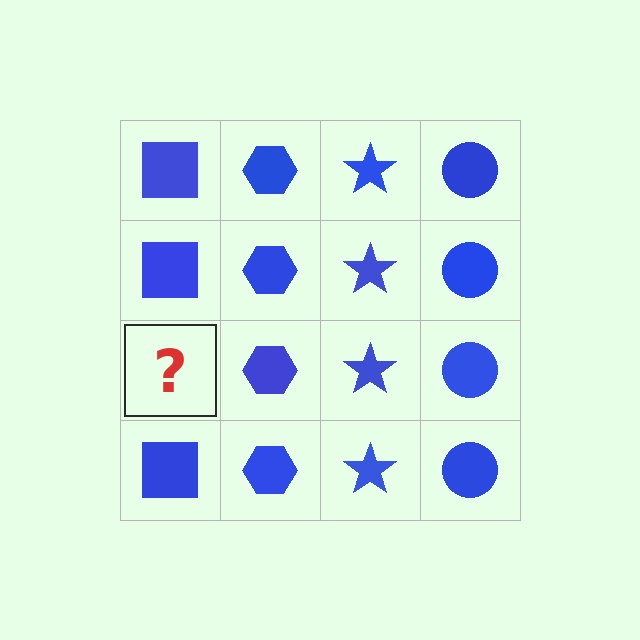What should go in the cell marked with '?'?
The missing cell should contain a blue square.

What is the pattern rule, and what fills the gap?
The rule is that each column has a consistent shape. The gap should be filled with a blue square.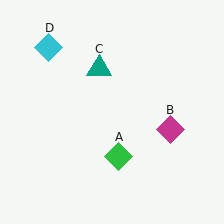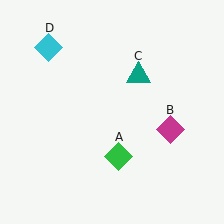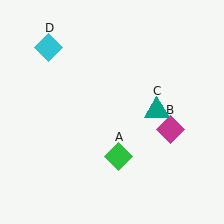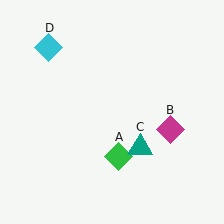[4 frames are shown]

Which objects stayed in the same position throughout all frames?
Green diamond (object A) and magenta diamond (object B) and cyan diamond (object D) remained stationary.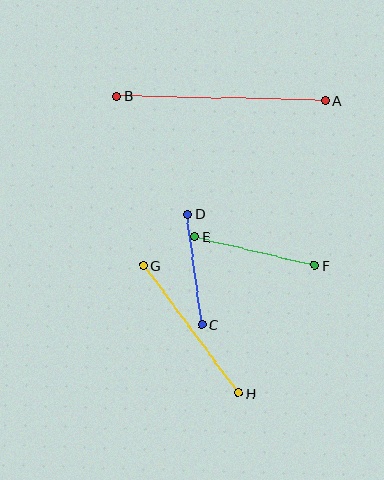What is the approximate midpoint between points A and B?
The midpoint is at approximately (221, 98) pixels.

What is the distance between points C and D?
The distance is approximately 111 pixels.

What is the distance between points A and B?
The distance is approximately 208 pixels.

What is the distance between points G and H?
The distance is approximately 159 pixels.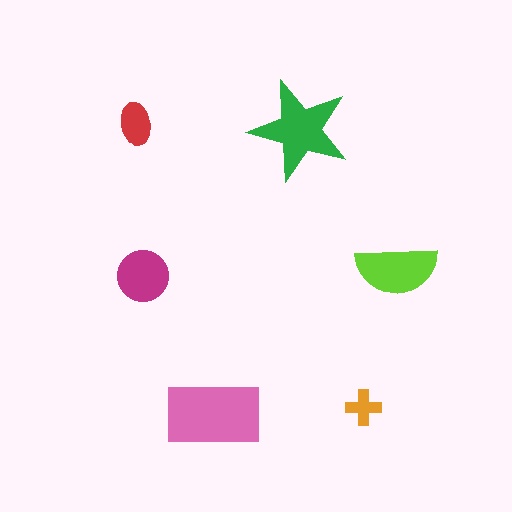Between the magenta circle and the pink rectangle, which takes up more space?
The pink rectangle.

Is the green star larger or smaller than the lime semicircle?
Larger.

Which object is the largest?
The pink rectangle.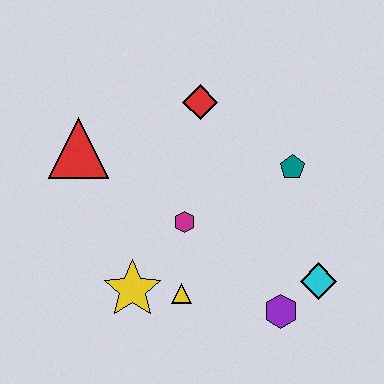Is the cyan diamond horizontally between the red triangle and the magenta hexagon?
No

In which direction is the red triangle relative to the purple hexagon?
The red triangle is to the left of the purple hexagon.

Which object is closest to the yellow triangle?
The yellow star is closest to the yellow triangle.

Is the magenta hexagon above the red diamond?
No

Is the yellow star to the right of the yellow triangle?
No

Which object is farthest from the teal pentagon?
The red triangle is farthest from the teal pentagon.